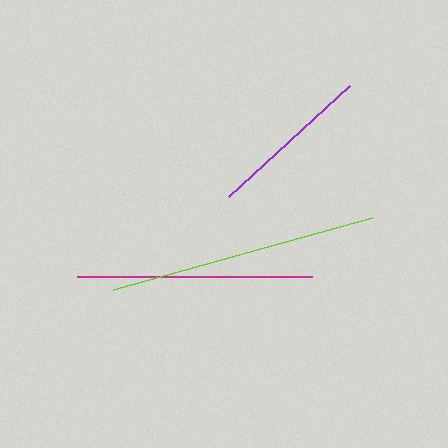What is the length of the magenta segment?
The magenta segment is approximately 235 pixels long.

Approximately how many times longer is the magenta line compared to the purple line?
The magenta line is approximately 1.4 times the length of the purple line.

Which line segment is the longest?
The lime line is the longest at approximately 269 pixels.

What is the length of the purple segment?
The purple segment is approximately 165 pixels long.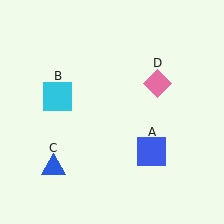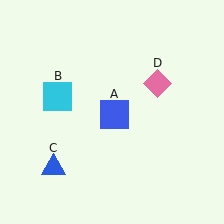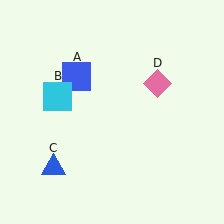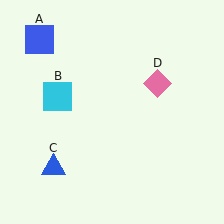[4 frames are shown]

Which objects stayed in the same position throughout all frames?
Cyan square (object B) and blue triangle (object C) and pink diamond (object D) remained stationary.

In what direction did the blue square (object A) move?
The blue square (object A) moved up and to the left.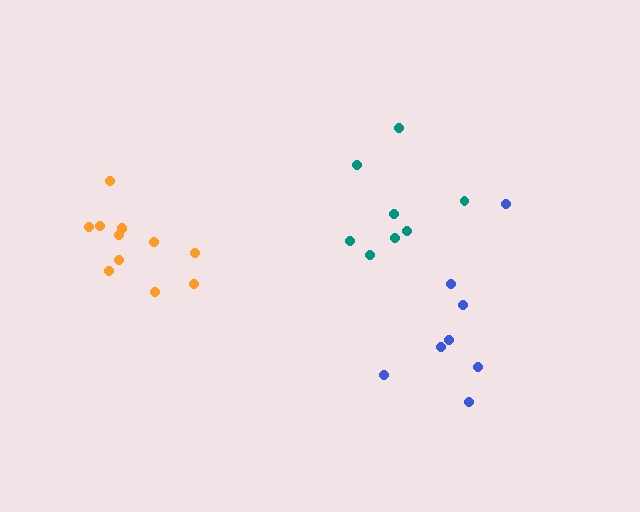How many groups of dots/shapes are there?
There are 3 groups.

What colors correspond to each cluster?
The clusters are colored: teal, blue, orange.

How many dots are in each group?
Group 1: 8 dots, Group 2: 8 dots, Group 3: 12 dots (28 total).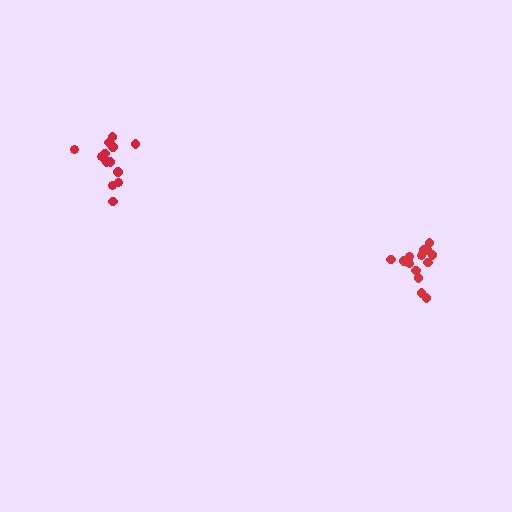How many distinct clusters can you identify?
There are 2 distinct clusters.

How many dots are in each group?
Group 1: 14 dots, Group 2: 14 dots (28 total).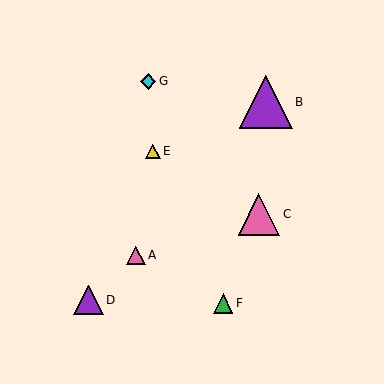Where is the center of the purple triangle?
The center of the purple triangle is at (266, 102).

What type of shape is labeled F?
Shape F is a green triangle.